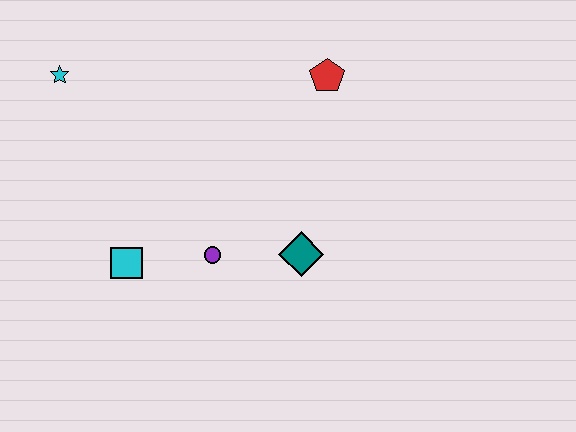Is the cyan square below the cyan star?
Yes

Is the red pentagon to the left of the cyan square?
No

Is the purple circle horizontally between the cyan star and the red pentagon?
Yes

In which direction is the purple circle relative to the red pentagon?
The purple circle is below the red pentagon.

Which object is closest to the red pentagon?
The teal diamond is closest to the red pentagon.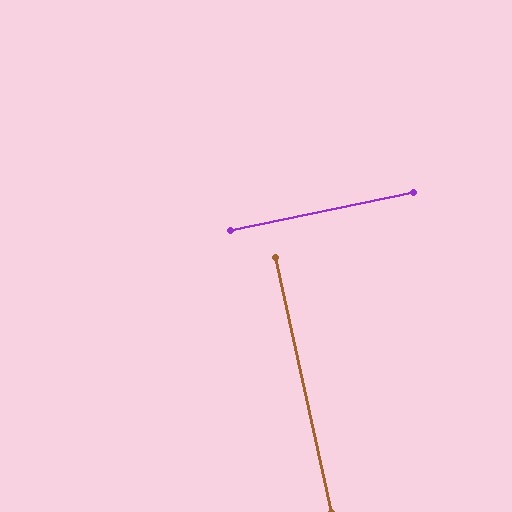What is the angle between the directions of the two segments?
Approximately 89 degrees.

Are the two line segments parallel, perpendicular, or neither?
Perpendicular — they meet at approximately 89°.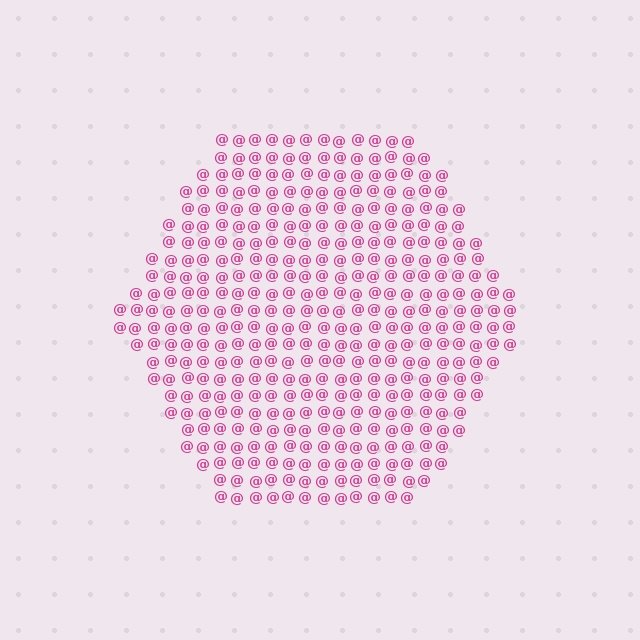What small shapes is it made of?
It is made of small at signs.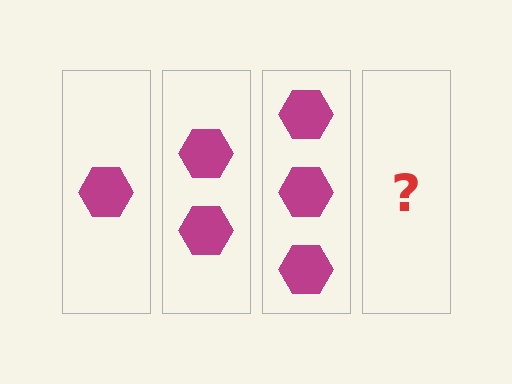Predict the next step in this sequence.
The next step is 4 hexagons.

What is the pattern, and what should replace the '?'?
The pattern is that each step adds one more hexagon. The '?' should be 4 hexagons.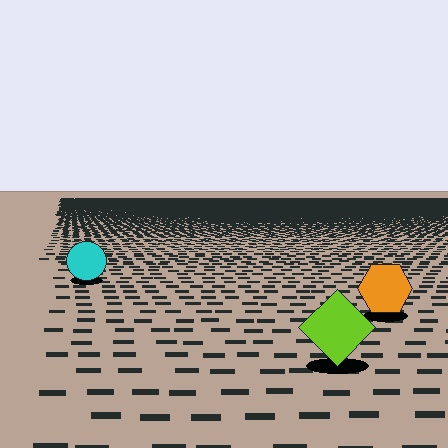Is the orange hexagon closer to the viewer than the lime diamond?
No. The lime diamond is closer — you can tell from the texture gradient: the ground texture is coarser near it.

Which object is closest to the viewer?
The lime diamond is closest. The texture marks near it are larger and more spread out.